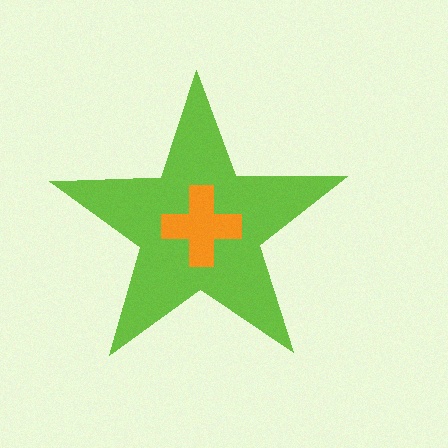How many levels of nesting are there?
2.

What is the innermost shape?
The orange cross.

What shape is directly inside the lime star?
The orange cross.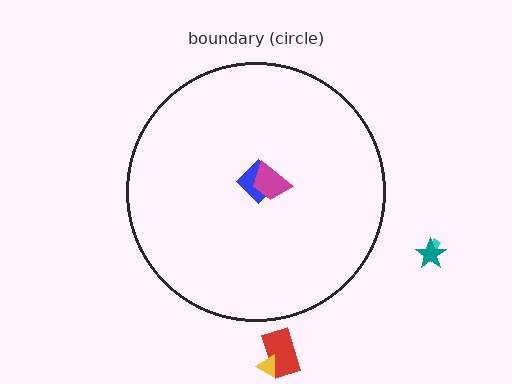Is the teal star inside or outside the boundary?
Outside.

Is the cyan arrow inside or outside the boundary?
Outside.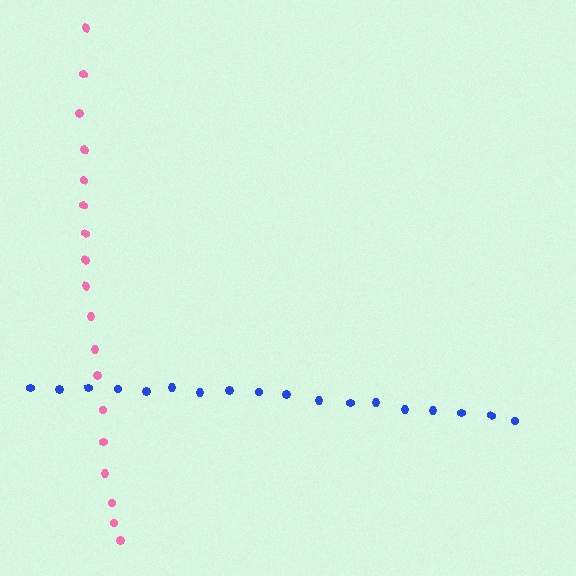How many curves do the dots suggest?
There are 2 distinct paths.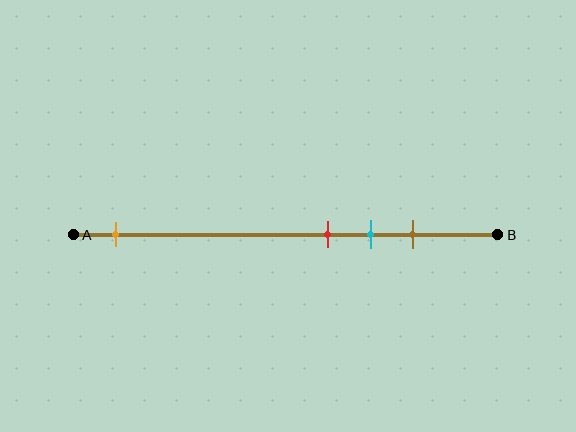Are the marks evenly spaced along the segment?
No, the marks are not evenly spaced.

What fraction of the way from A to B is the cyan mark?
The cyan mark is approximately 70% (0.7) of the way from A to B.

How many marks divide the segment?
There are 4 marks dividing the segment.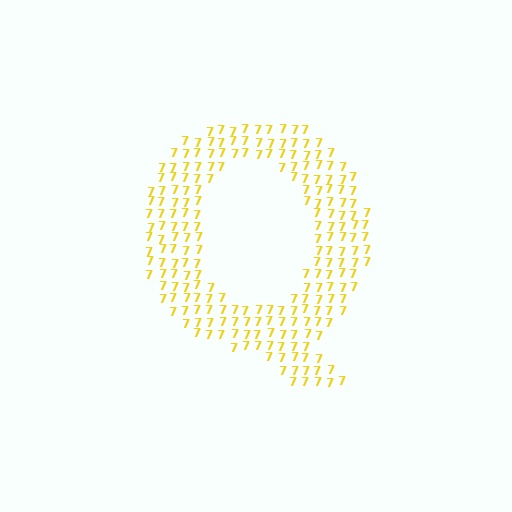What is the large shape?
The large shape is the letter Q.